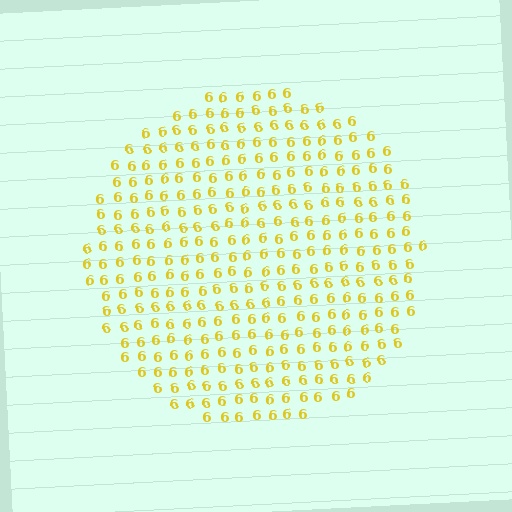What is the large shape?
The large shape is a circle.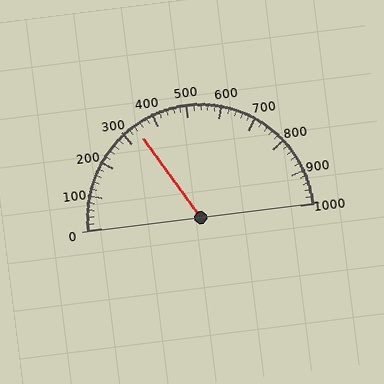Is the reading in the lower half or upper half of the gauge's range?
The reading is in the lower half of the range (0 to 1000).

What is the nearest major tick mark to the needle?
The nearest major tick mark is 300.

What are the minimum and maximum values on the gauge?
The gauge ranges from 0 to 1000.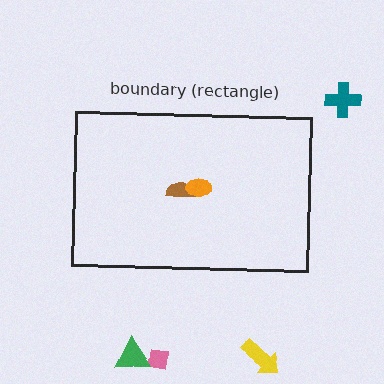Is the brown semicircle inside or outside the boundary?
Inside.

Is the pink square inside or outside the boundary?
Outside.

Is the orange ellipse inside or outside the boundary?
Inside.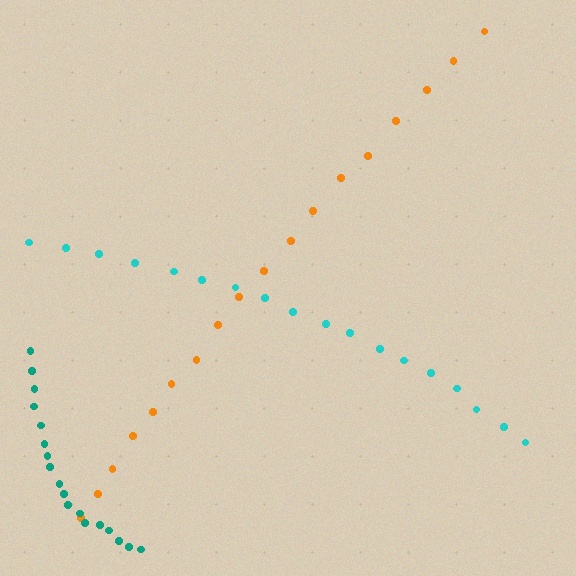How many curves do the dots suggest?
There are 3 distinct paths.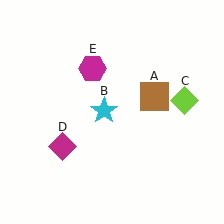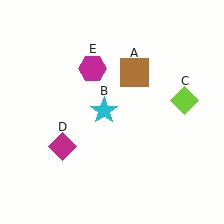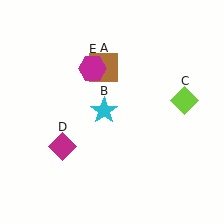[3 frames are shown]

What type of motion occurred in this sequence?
The brown square (object A) rotated counterclockwise around the center of the scene.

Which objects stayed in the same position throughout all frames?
Cyan star (object B) and lime diamond (object C) and magenta diamond (object D) and magenta hexagon (object E) remained stationary.